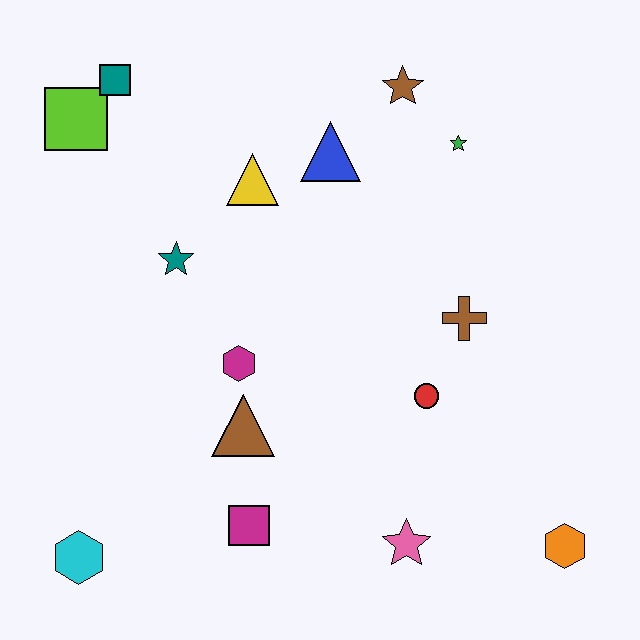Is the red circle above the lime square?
No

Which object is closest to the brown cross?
The red circle is closest to the brown cross.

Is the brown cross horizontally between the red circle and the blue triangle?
No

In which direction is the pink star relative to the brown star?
The pink star is below the brown star.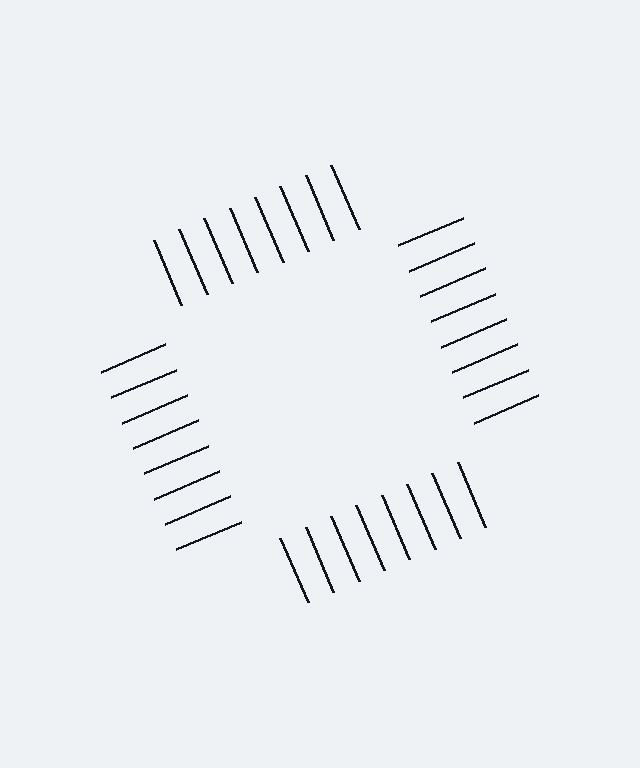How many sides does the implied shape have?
4 sides — the line-ends trace a square.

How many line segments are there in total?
32 — 8 along each of the 4 edges.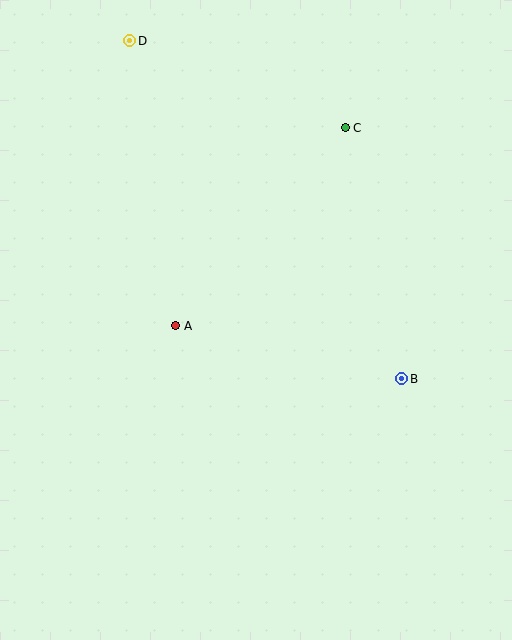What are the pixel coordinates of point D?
Point D is at (130, 41).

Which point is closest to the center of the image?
Point A at (176, 326) is closest to the center.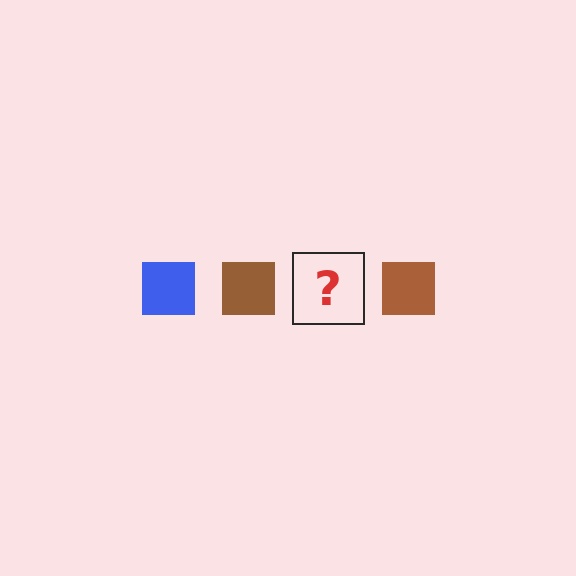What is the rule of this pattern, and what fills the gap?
The rule is that the pattern cycles through blue, brown squares. The gap should be filled with a blue square.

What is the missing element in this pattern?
The missing element is a blue square.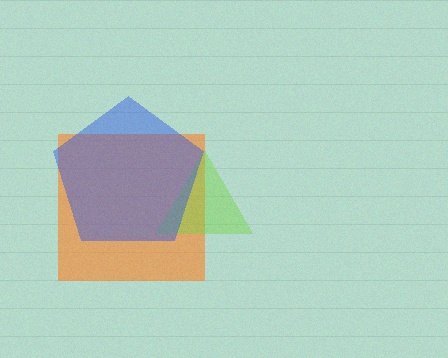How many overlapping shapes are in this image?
There are 3 overlapping shapes in the image.